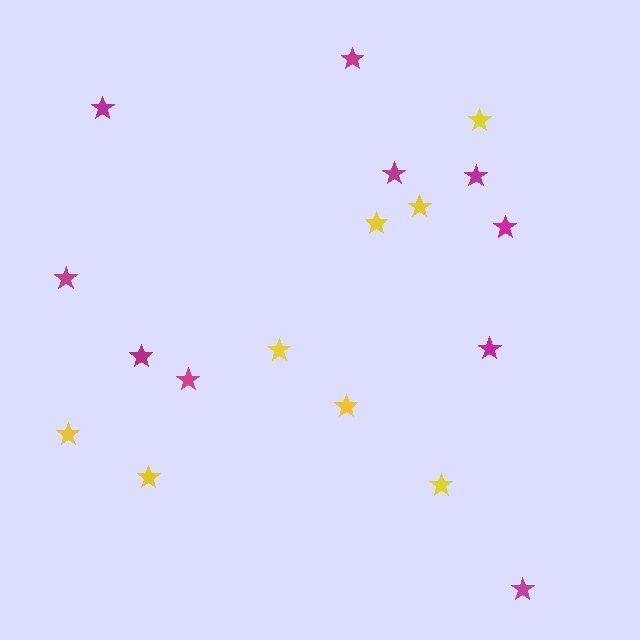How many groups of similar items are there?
There are 2 groups: one group of magenta stars (10) and one group of yellow stars (8).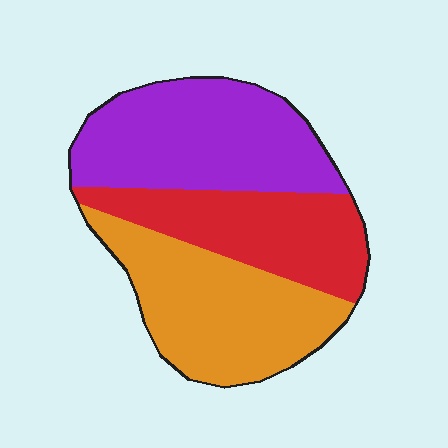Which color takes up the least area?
Red, at roughly 30%.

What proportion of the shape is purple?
Purple covers around 35% of the shape.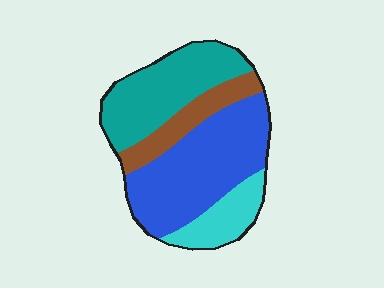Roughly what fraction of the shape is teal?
Teal takes up between a quarter and a half of the shape.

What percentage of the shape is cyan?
Cyan takes up about one eighth (1/8) of the shape.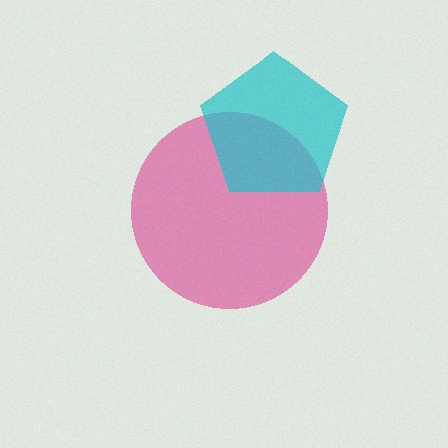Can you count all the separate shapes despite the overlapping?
Yes, there are 2 separate shapes.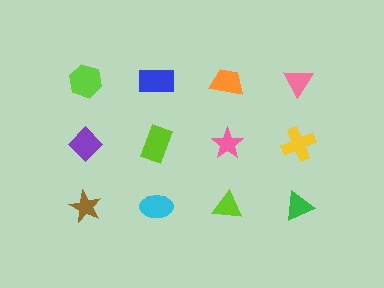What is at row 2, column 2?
A lime rectangle.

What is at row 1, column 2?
A blue rectangle.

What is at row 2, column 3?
A pink star.